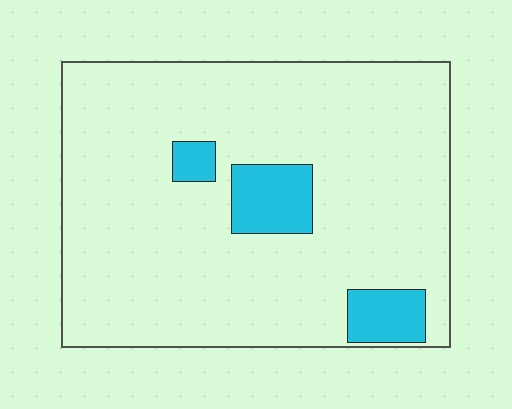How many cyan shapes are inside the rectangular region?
3.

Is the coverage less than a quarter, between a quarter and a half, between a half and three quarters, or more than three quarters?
Less than a quarter.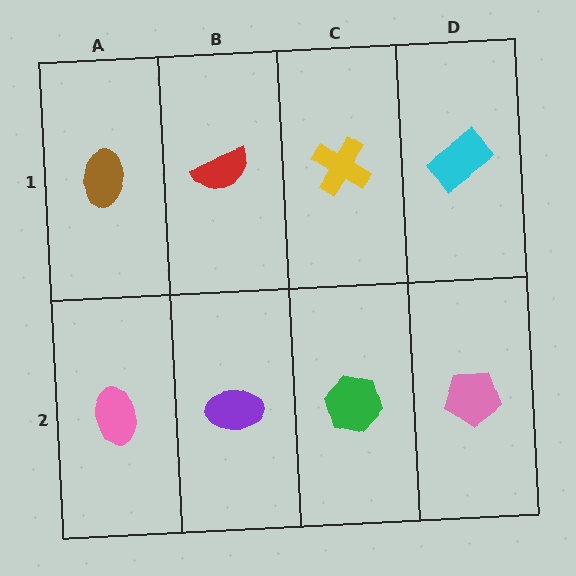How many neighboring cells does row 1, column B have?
3.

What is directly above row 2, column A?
A brown ellipse.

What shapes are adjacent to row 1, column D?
A pink pentagon (row 2, column D), a yellow cross (row 1, column C).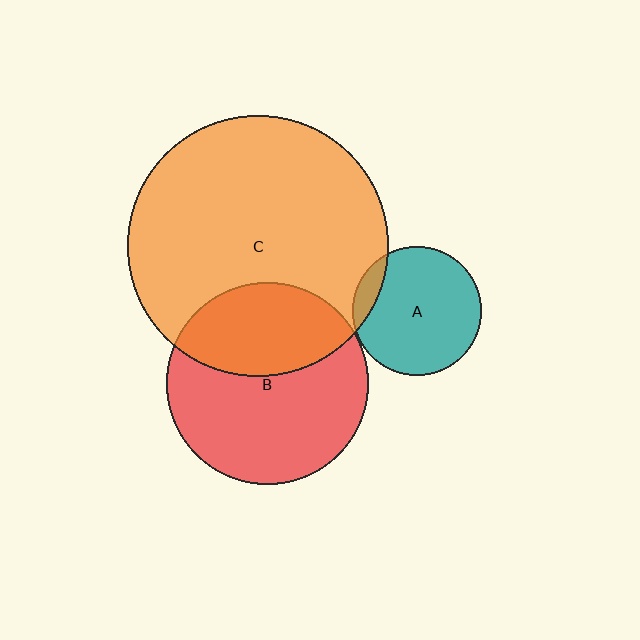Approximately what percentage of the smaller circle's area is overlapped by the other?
Approximately 10%.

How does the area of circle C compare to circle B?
Approximately 1.7 times.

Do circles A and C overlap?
Yes.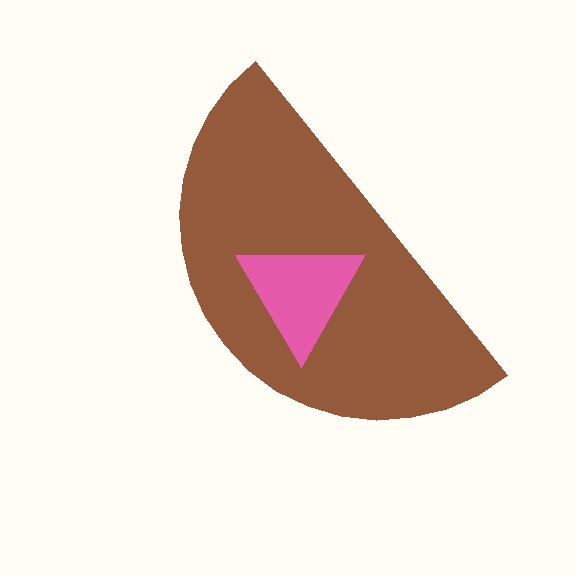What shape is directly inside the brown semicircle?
The pink triangle.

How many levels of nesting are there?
2.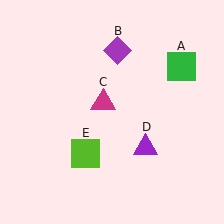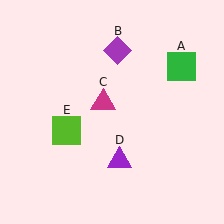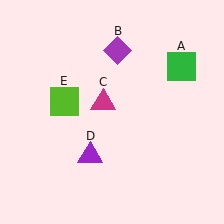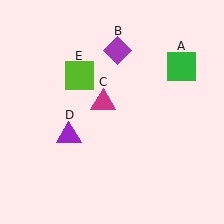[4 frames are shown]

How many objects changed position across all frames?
2 objects changed position: purple triangle (object D), lime square (object E).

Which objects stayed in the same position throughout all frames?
Green square (object A) and purple diamond (object B) and magenta triangle (object C) remained stationary.